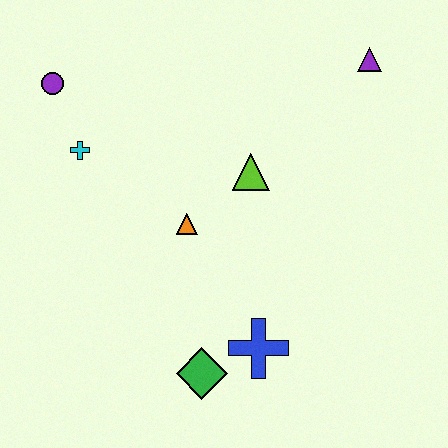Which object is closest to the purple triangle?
The lime triangle is closest to the purple triangle.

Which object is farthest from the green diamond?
The purple triangle is farthest from the green diamond.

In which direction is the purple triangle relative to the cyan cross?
The purple triangle is to the right of the cyan cross.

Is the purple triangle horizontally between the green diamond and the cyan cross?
No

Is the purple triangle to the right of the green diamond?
Yes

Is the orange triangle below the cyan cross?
Yes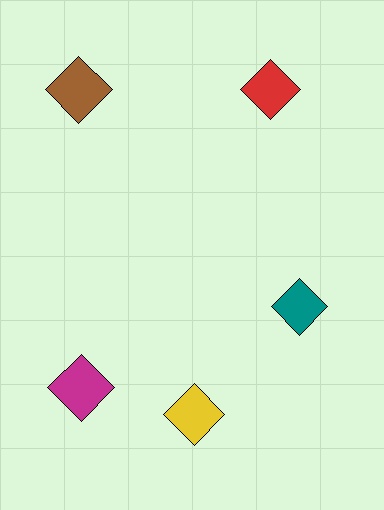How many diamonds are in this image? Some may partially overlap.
There are 5 diamonds.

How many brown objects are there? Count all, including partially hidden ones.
There is 1 brown object.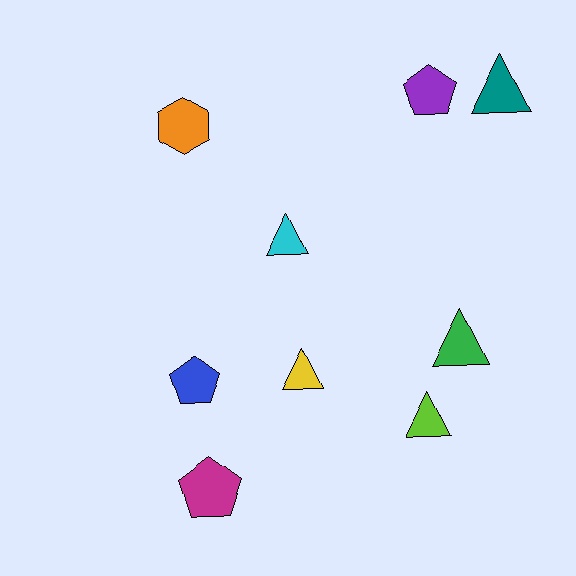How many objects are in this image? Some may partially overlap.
There are 9 objects.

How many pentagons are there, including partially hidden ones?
There are 3 pentagons.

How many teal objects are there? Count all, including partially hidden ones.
There is 1 teal object.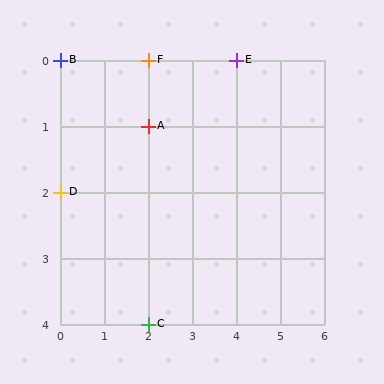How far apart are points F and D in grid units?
Points F and D are 2 columns and 2 rows apart (about 2.8 grid units diagonally).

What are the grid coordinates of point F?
Point F is at grid coordinates (2, 0).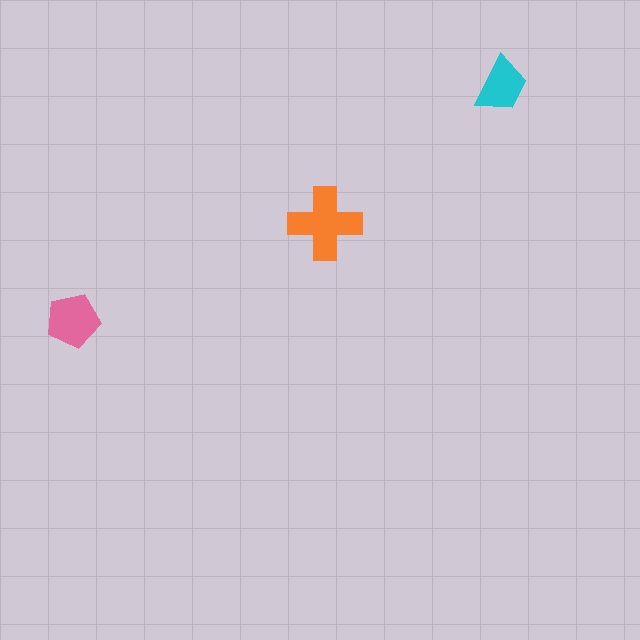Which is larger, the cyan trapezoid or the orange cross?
The orange cross.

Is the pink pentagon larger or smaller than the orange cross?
Smaller.